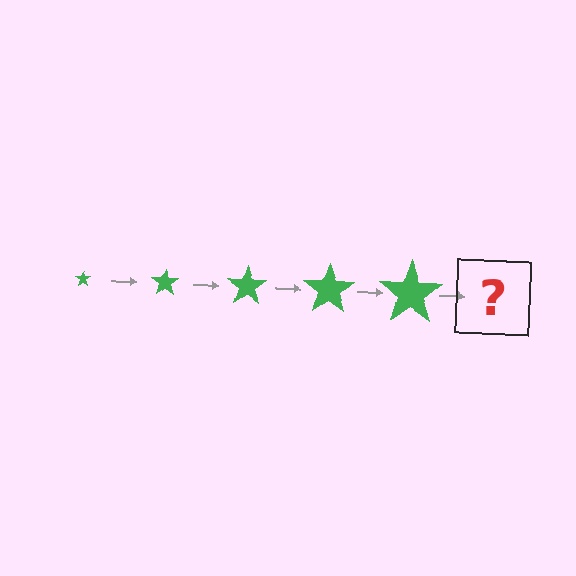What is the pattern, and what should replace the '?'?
The pattern is that the star gets progressively larger each step. The '?' should be a green star, larger than the previous one.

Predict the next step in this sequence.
The next step is a green star, larger than the previous one.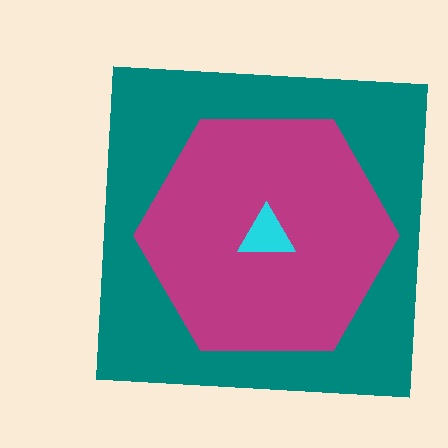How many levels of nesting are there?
3.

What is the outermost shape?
The teal square.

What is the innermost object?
The cyan triangle.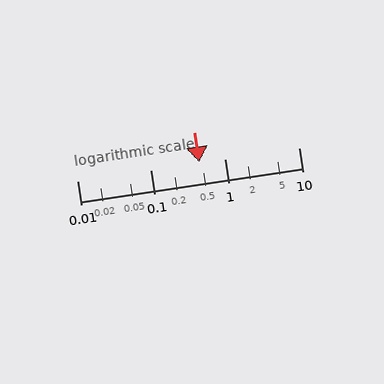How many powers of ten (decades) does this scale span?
The scale spans 3 decades, from 0.01 to 10.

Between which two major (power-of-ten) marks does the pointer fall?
The pointer is between 0.1 and 1.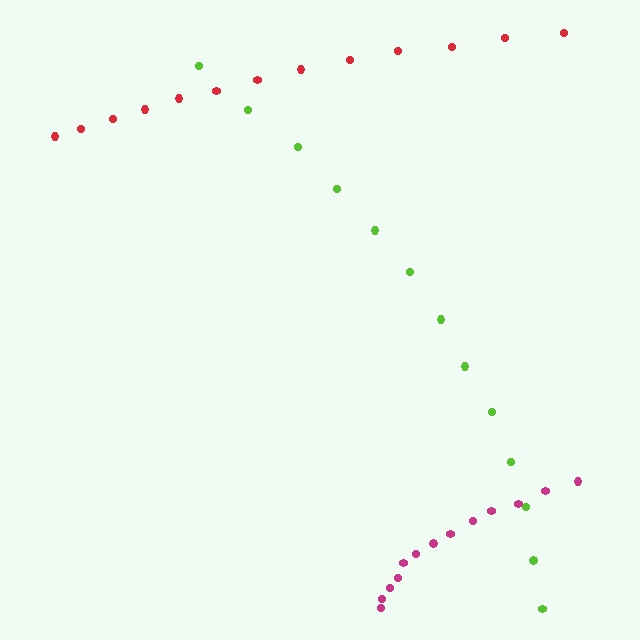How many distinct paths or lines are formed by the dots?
There are 3 distinct paths.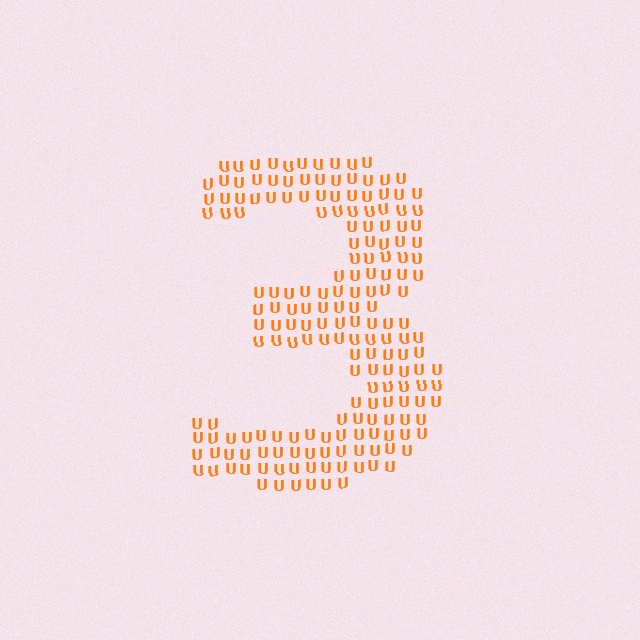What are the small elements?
The small elements are letter U's.